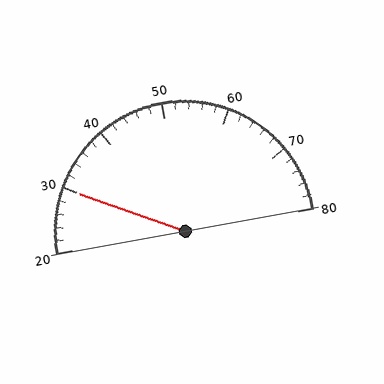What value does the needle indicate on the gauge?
The needle indicates approximately 30.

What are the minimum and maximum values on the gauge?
The gauge ranges from 20 to 80.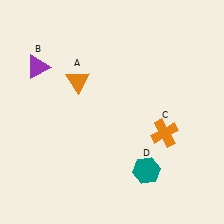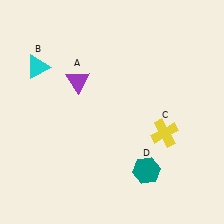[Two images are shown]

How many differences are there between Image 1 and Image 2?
There are 3 differences between the two images.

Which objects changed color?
A changed from orange to purple. B changed from purple to cyan. C changed from orange to yellow.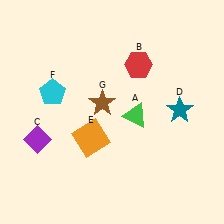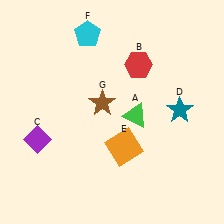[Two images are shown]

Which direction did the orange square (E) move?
The orange square (E) moved right.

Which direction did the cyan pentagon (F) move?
The cyan pentagon (F) moved up.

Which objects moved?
The objects that moved are: the orange square (E), the cyan pentagon (F).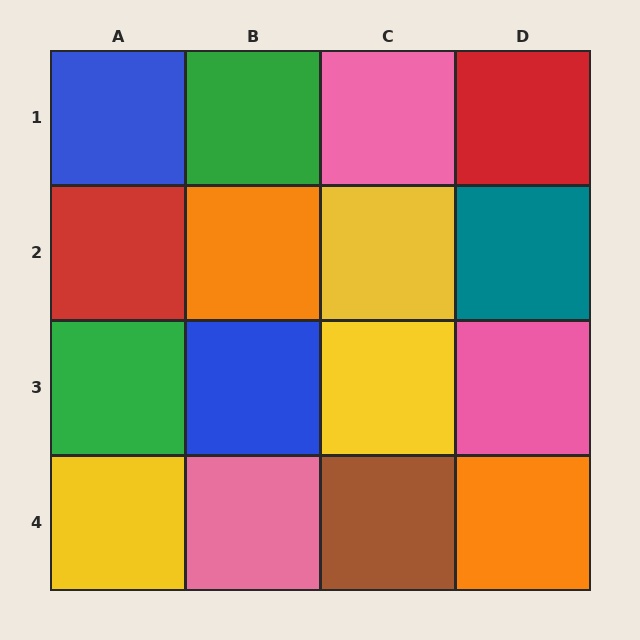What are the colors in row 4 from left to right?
Yellow, pink, brown, orange.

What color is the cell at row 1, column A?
Blue.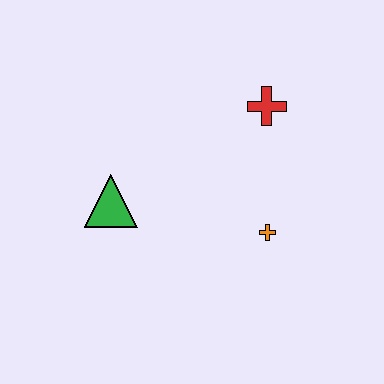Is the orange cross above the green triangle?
No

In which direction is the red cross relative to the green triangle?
The red cross is to the right of the green triangle.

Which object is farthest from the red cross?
The green triangle is farthest from the red cross.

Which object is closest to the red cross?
The orange cross is closest to the red cross.